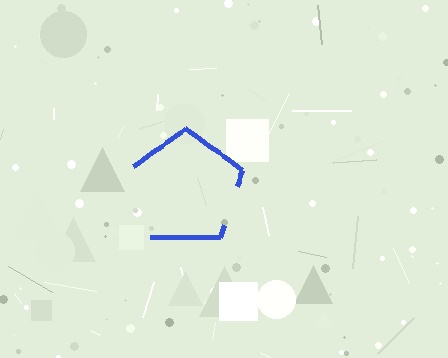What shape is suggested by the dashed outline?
The dashed outline suggests a pentagon.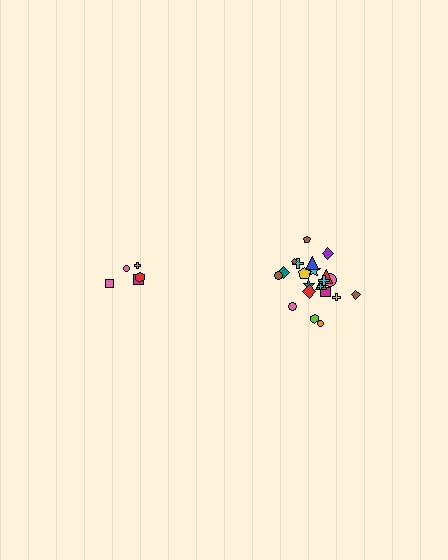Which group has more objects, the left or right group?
The right group.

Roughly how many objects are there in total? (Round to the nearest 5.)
Roughly 25 objects in total.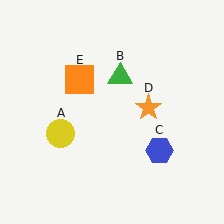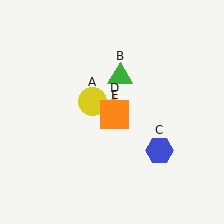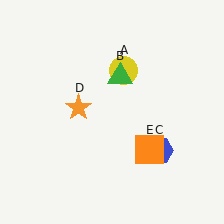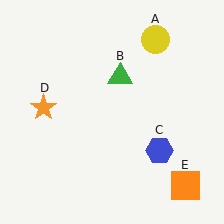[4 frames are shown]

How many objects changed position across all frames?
3 objects changed position: yellow circle (object A), orange star (object D), orange square (object E).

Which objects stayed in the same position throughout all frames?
Green triangle (object B) and blue hexagon (object C) remained stationary.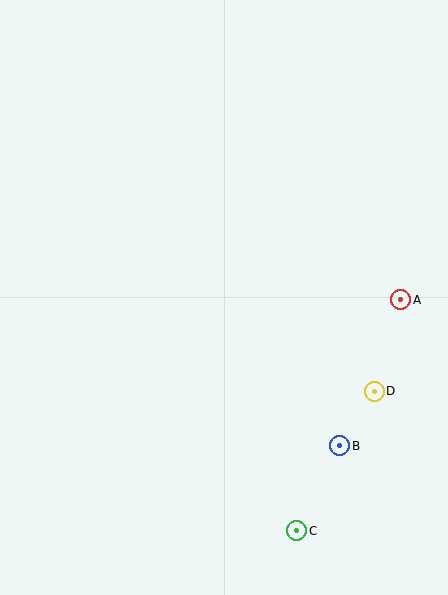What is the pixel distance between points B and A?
The distance between B and A is 158 pixels.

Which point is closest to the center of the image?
Point A at (401, 300) is closest to the center.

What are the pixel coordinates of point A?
Point A is at (401, 300).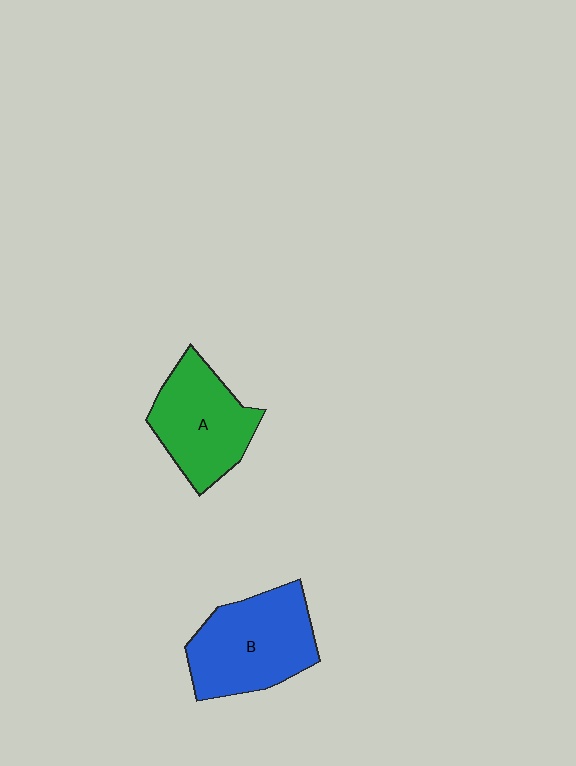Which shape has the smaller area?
Shape A (green).